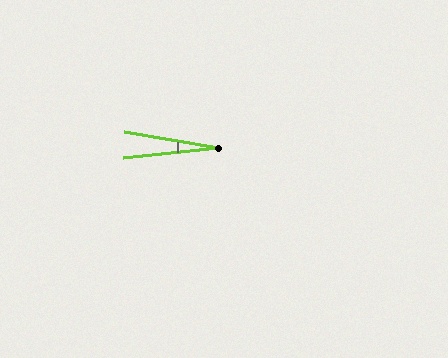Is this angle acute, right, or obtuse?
It is acute.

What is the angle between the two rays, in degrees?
Approximately 15 degrees.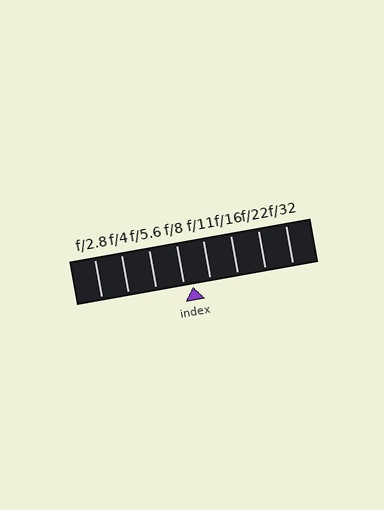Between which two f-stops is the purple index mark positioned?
The index mark is between f/8 and f/11.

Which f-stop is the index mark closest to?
The index mark is closest to f/8.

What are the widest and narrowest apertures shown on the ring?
The widest aperture shown is f/2.8 and the narrowest is f/32.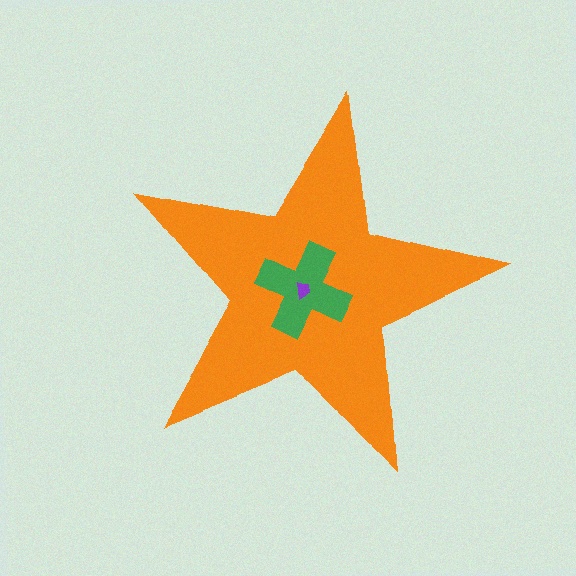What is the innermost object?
The purple trapezoid.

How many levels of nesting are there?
3.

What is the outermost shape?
The orange star.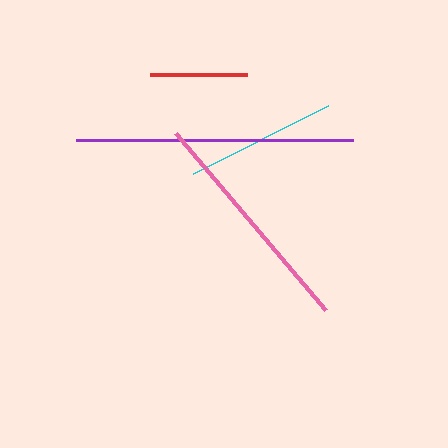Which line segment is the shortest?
The red line is the shortest at approximately 98 pixels.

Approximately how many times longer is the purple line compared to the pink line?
The purple line is approximately 1.2 times the length of the pink line.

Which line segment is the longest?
The purple line is the longest at approximately 276 pixels.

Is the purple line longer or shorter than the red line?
The purple line is longer than the red line.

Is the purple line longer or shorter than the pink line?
The purple line is longer than the pink line.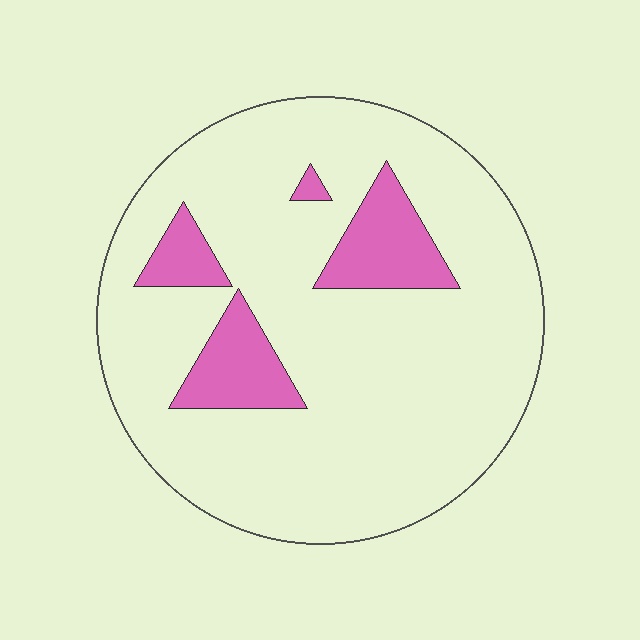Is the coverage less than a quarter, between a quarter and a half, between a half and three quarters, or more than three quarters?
Less than a quarter.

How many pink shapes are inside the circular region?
4.